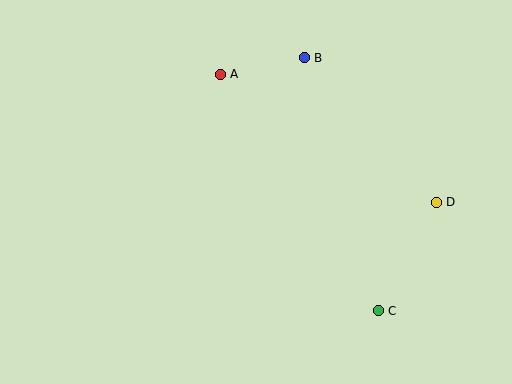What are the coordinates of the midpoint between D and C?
The midpoint between D and C is at (407, 256).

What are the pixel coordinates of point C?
Point C is at (378, 311).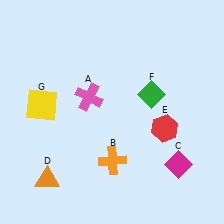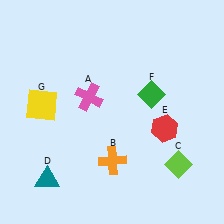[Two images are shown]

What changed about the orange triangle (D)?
In Image 1, D is orange. In Image 2, it changed to teal.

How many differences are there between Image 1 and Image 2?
There are 2 differences between the two images.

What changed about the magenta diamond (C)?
In Image 1, C is magenta. In Image 2, it changed to lime.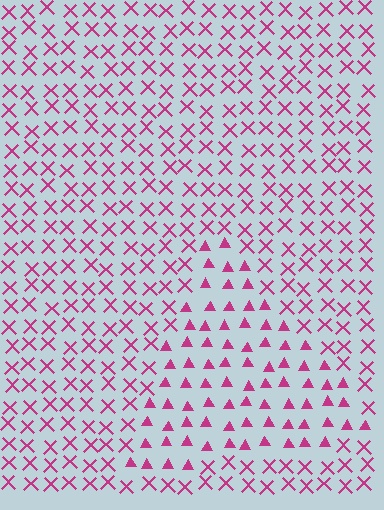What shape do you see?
I see a triangle.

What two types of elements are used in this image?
The image uses triangles inside the triangle region and X marks outside it.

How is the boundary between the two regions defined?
The boundary is defined by a change in element shape: triangles inside vs. X marks outside. All elements share the same color and spacing.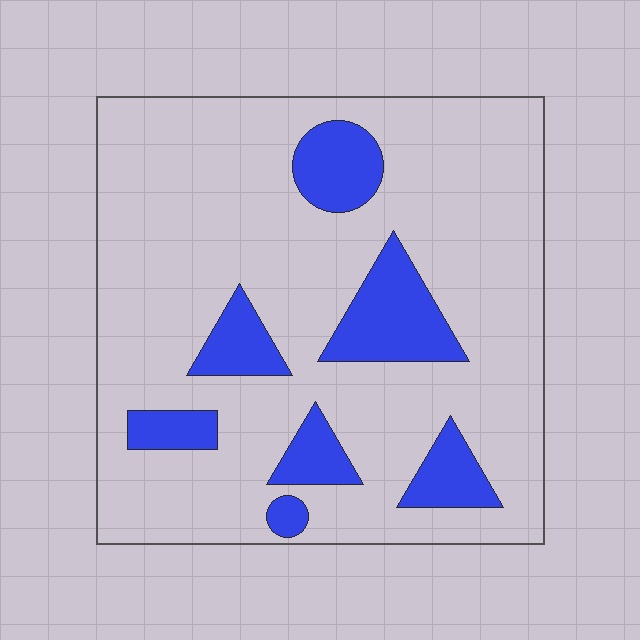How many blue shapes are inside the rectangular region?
7.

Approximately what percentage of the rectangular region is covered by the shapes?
Approximately 20%.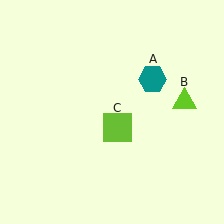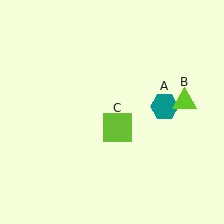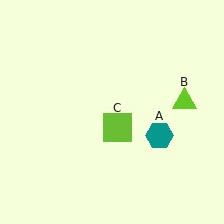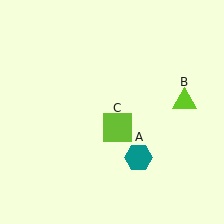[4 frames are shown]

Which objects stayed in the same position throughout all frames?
Lime triangle (object B) and lime square (object C) remained stationary.